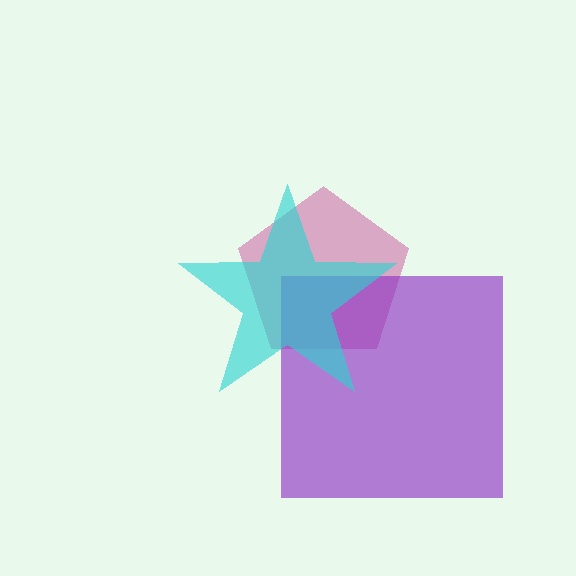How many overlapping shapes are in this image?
There are 3 overlapping shapes in the image.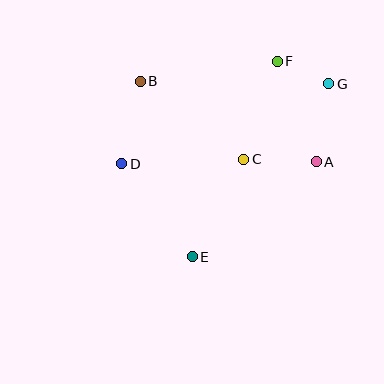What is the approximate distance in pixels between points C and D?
The distance between C and D is approximately 122 pixels.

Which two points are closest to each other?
Points F and G are closest to each other.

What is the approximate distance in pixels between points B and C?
The distance between B and C is approximately 130 pixels.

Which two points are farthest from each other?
Points D and G are farthest from each other.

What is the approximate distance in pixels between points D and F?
The distance between D and F is approximately 186 pixels.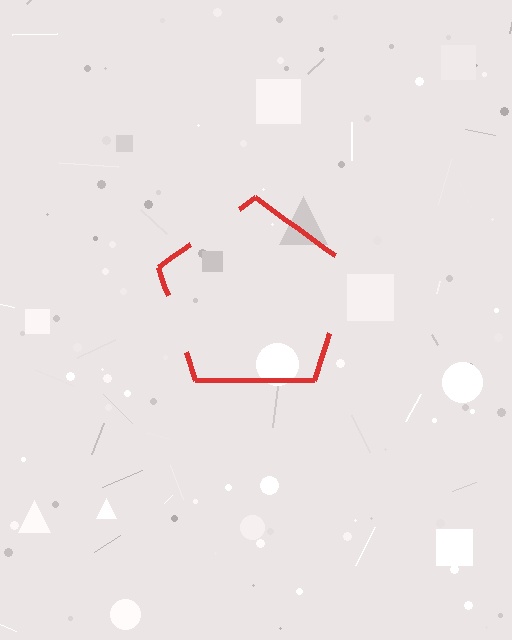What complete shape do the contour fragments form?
The contour fragments form a pentagon.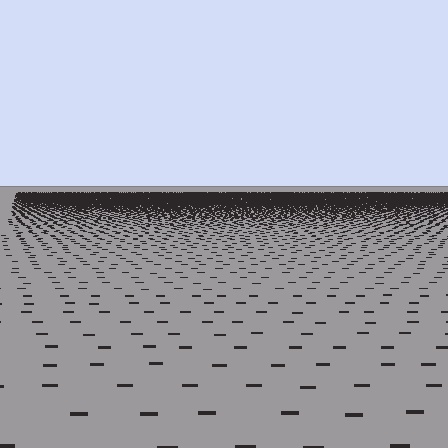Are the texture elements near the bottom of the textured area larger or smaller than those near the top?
Larger. Near the bottom, elements are closer to the viewer and appear at a bigger on-screen size.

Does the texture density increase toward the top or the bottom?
Density increases toward the top.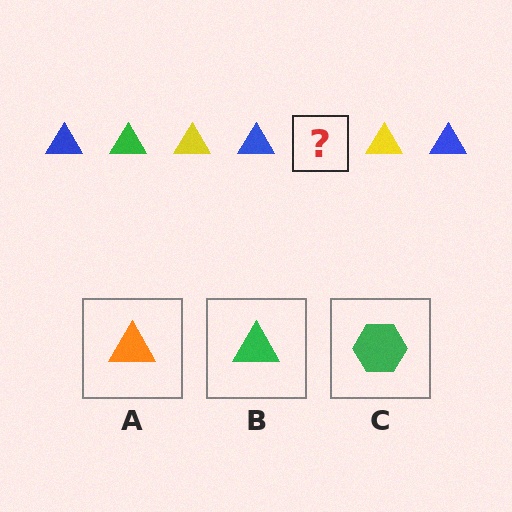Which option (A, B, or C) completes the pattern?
B.